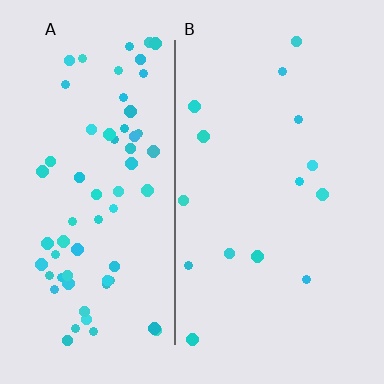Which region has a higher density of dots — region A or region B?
A (the left).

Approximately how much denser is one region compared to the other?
Approximately 4.2× — region A over region B.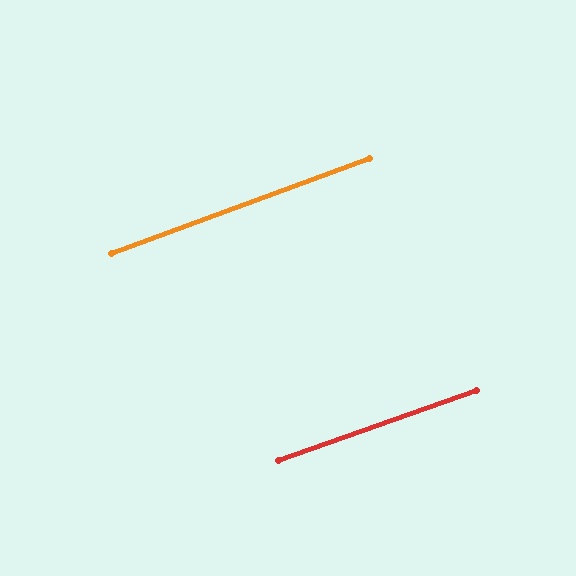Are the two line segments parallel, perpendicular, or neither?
Parallel — their directions differ by only 0.9°.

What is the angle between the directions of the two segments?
Approximately 1 degree.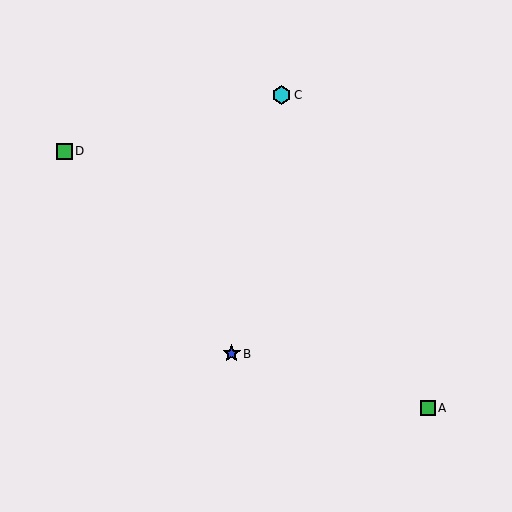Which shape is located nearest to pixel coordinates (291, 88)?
The cyan hexagon (labeled C) at (282, 95) is nearest to that location.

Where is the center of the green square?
The center of the green square is at (64, 151).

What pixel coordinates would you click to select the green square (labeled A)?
Click at (428, 408) to select the green square A.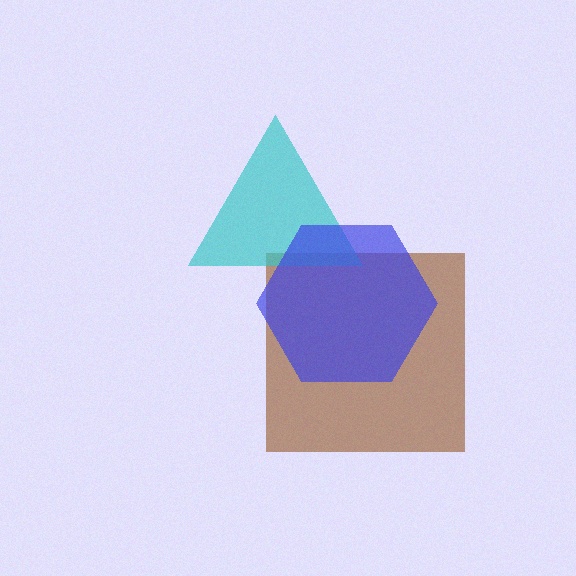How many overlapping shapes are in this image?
There are 3 overlapping shapes in the image.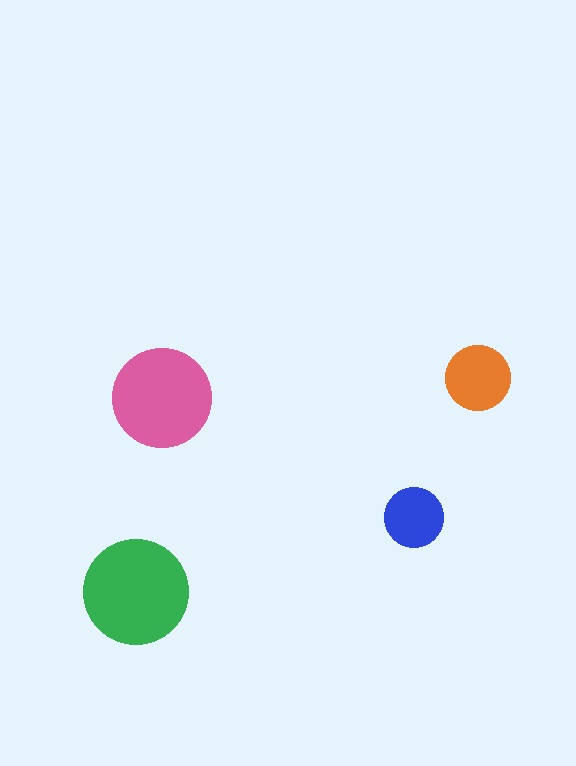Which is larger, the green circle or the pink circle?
The green one.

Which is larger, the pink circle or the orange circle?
The pink one.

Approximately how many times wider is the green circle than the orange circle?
About 1.5 times wider.